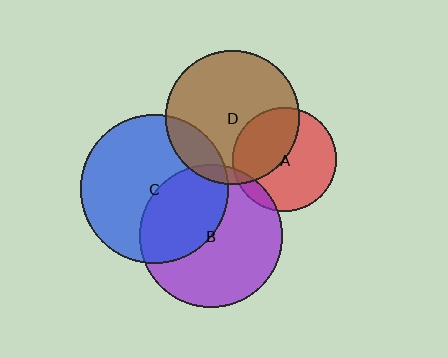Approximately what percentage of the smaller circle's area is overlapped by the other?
Approximately 15%.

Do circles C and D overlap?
Yes.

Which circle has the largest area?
Circle C (blue).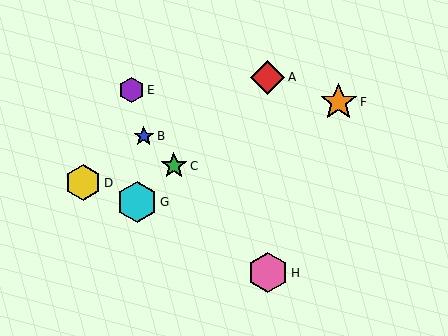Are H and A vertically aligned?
Yes, both are at x≈268.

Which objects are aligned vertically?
Objects A, H are aligned vertically.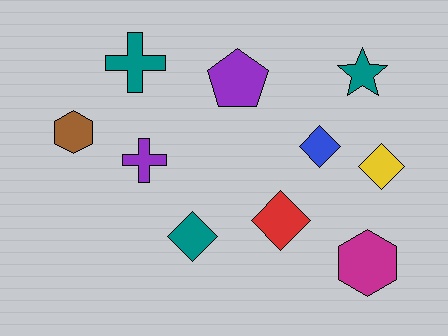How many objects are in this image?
There are 10 objects.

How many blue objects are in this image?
There is 1 blue object.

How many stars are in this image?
There is 1 star.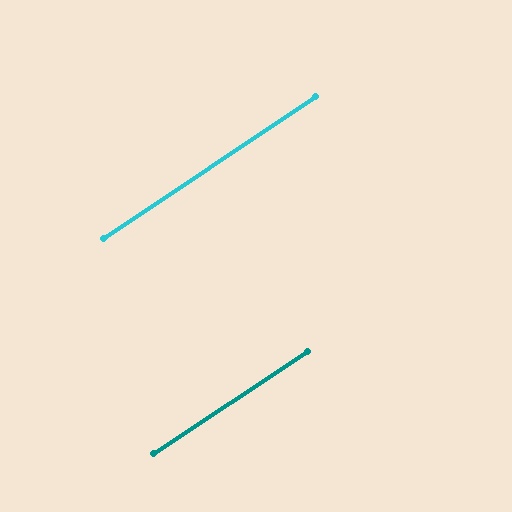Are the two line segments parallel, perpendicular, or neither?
Parallel — their directions differ by only 0.2°.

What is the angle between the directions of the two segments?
Approximately 0 degrees.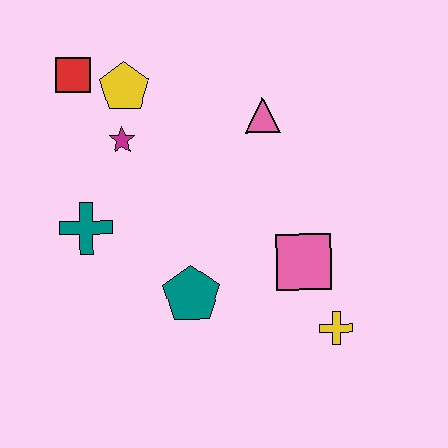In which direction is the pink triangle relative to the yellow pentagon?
The pink triangle is to the right of the yellow pentagon.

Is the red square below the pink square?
No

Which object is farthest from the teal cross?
The yellow cross is farthest from the teal cross.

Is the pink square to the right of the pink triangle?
Yes